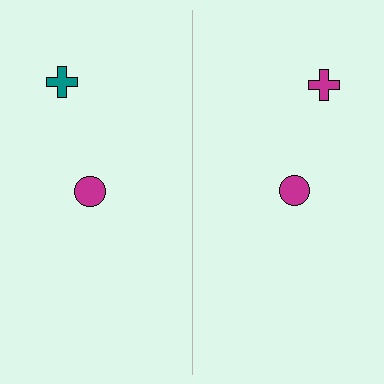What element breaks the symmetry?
The magenta cross on the right side breaks the symmetry — its mirror counterpart is teal.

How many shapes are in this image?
There are 4 shapes in this image.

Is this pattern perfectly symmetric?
No, the pattern is not perfectly symmetric. The magenta cross on the right side breaks the symmetry — its mirror counterpart is teal.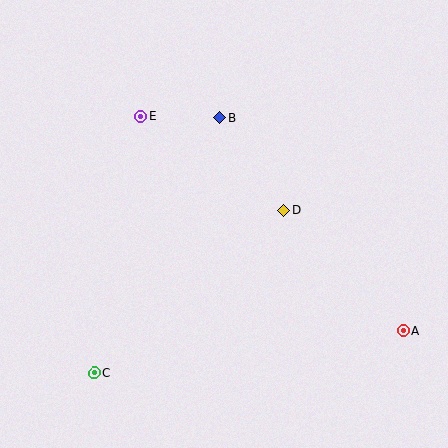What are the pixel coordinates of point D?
Point D is at (284, 211).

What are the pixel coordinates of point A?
Point A is at (403, 331).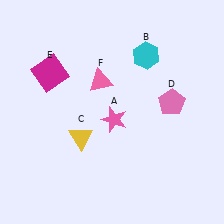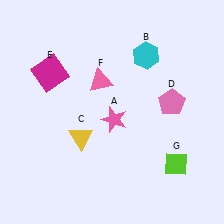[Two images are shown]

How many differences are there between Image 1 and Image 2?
There is 1 difference between the two images.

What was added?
A lime diamond (G) was added in Image 2.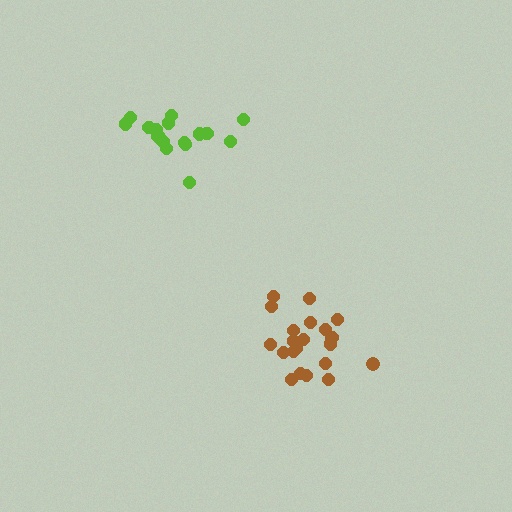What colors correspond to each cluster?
The clusters are colored: lime, brown.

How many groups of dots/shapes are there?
There are 2 groups.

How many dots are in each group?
Group 1: 18 dots, Group 2: 21 dots (39 total).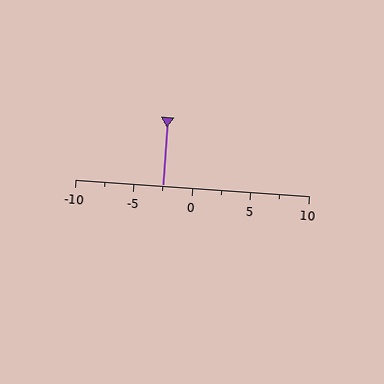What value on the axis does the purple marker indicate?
The marker indicates approximately -2.5.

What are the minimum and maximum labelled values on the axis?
The axis runs from -10 to 10.